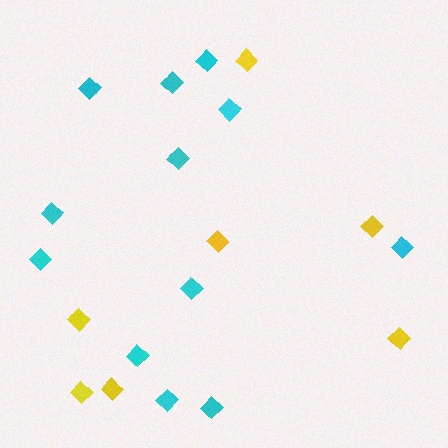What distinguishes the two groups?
There are 2 groups: one group of cyan diamonds (12) and one group of yellow diamonds (7).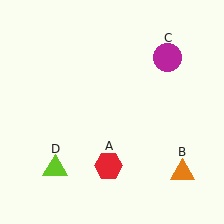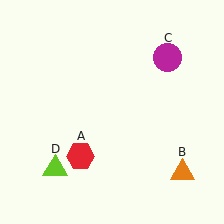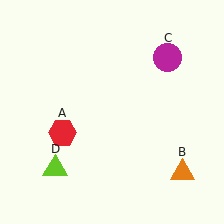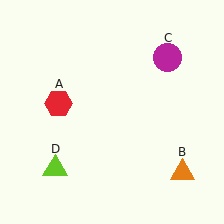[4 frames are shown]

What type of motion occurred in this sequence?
The red hexagon (object A) rotated clockwise around the center of the scene.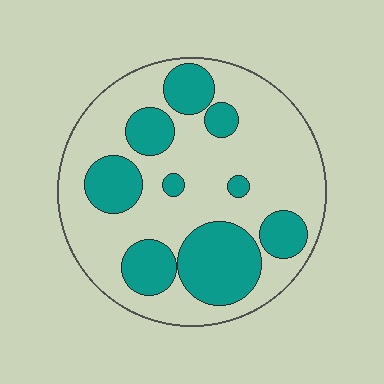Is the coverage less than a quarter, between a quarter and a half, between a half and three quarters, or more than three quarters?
Between a quarter and a half.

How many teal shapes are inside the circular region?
9.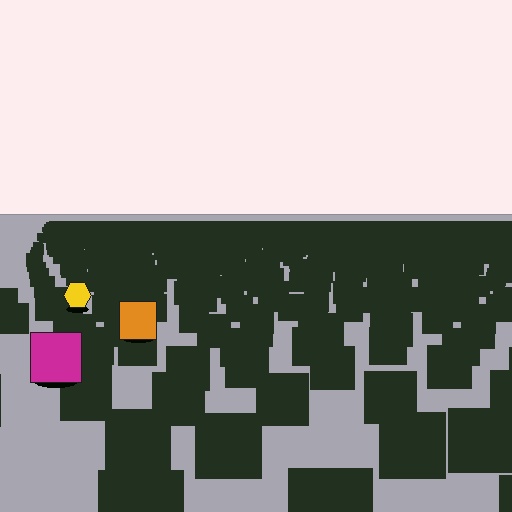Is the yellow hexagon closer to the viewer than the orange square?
No. The orange square is closer — you can tell from the texture gradient: the ground texture is coarser near it.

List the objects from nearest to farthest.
From nearest to farthest: the magenta square, the orange square, the yellow hexagon.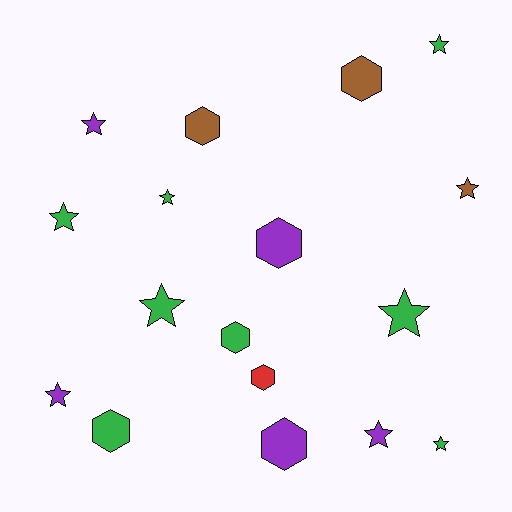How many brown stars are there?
There is 1 brown star.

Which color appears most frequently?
Green, with 8 objects.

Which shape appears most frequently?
Star, with 10 objects.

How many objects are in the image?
There are 17 objects.